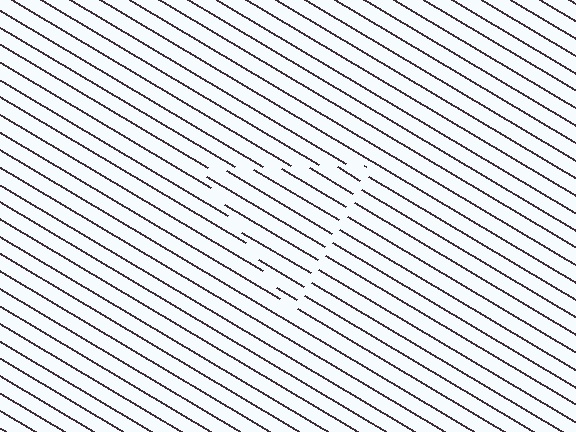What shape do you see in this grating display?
An illusory triangle. The interior of the shape contains the same grating, shifted by half a period — the contour is defined by the phase discontinuity where line-ends from the inner and outer gratings abut.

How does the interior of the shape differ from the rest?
The interior of the shape contains the same grating, shifted by half a period — the contour is defined by the phase discontinuity where line-ends from the inner and outer gratings abut.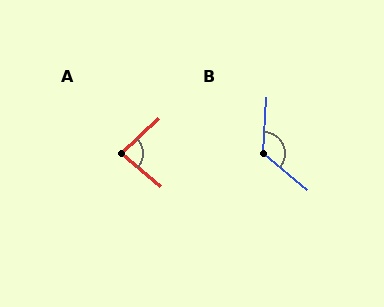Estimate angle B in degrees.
Approximately 125 degrees.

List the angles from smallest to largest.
A (83°), B (125°).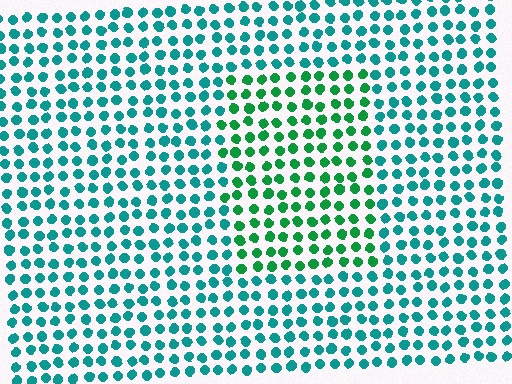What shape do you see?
I see a rectangle.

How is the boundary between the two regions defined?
The boundary is defined purely by a slight shift in hue (about 37 degrees). Spacing, size, and orientation are identical on both sides.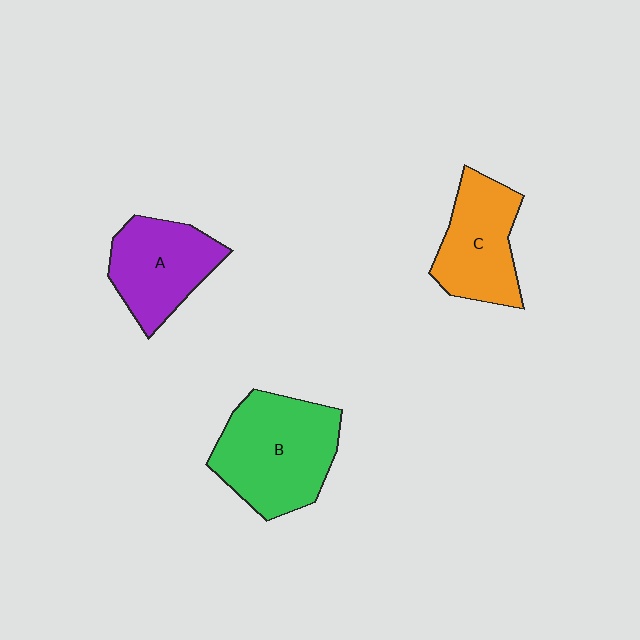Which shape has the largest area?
Shape B (green).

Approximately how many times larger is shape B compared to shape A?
Approximately 1.4 times.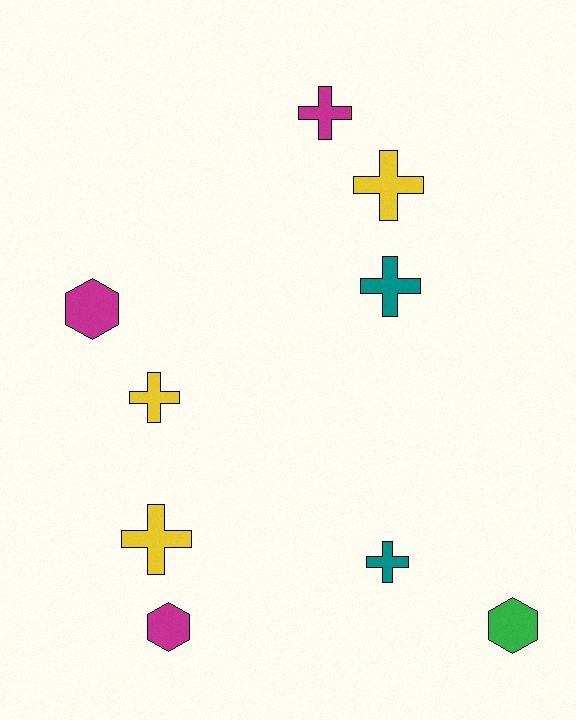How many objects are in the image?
There are 9 objects.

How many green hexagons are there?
There is 1 green hexagon.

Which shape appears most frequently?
Cross, with 6 objects.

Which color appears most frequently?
Yellow, with 3 objects.